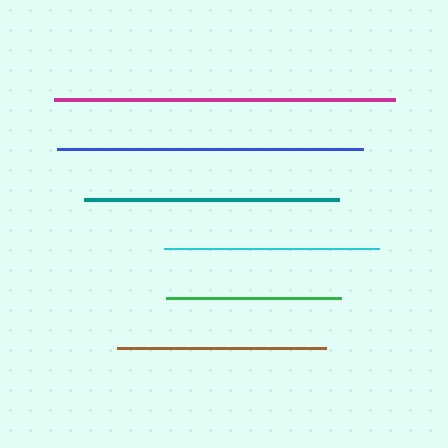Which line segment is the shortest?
The green line is the shortest at approximately 175 pixels.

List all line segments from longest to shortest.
From longest to shortest: magenta, blue, teal, cyan, brown, green.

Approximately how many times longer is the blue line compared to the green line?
The blue line is approximately 1.8 times the length of the green line.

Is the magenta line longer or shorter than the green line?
The magenta line is longer than the green line.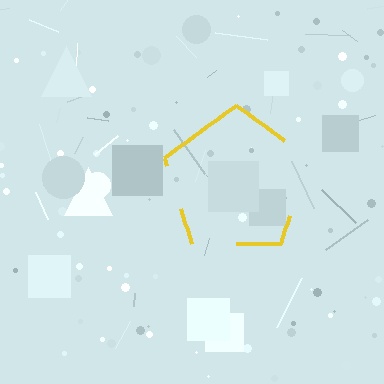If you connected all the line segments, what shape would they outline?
They would outline a pentagon.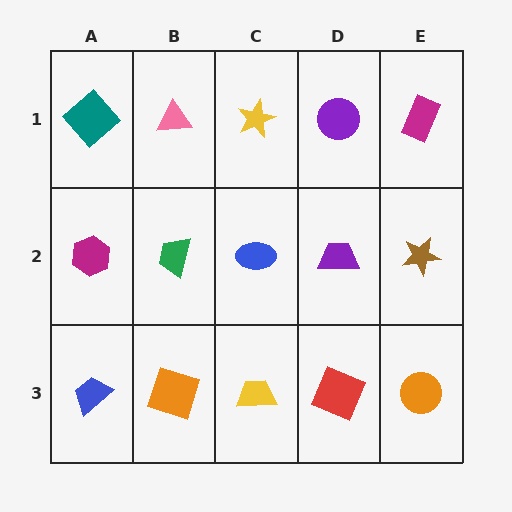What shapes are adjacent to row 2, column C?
A yellow star (row 1, column C), a yellow trapezoid (row 3, column C), a green trapezoid (row 2, column B), a purple trapezoid (row 2, column D).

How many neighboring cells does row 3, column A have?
2.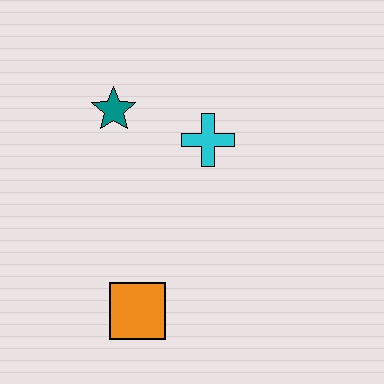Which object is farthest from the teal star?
The orange square is farthest from the teal star.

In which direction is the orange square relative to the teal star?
The orange square is below the teal star.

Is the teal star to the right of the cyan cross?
No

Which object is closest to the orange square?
The cyan cross is closest to the orange square.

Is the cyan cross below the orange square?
No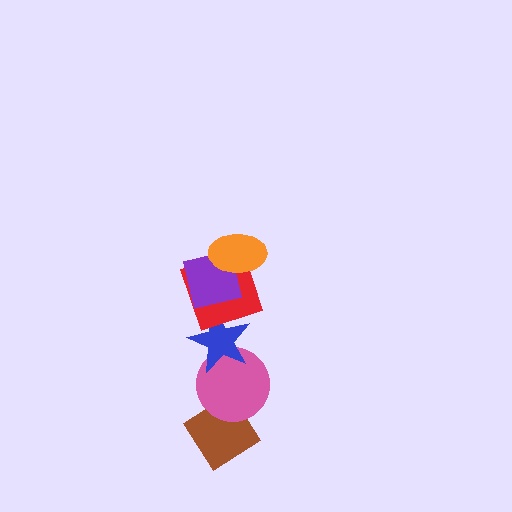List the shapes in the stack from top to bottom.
From top to bottom: the orange ellipse, the purple square, the red square, the blue star, the pink circle, the brown diamond.